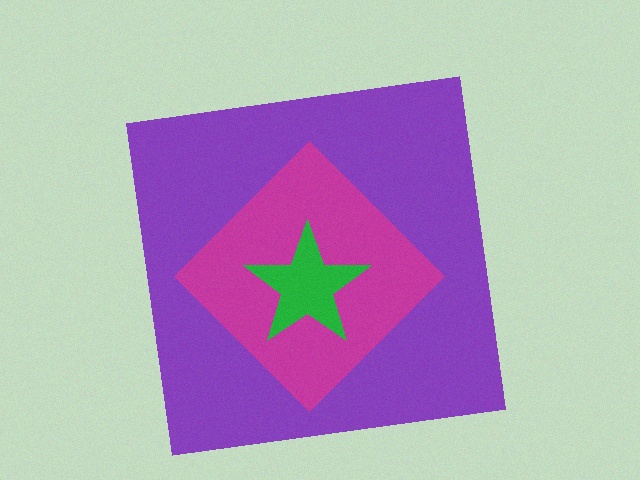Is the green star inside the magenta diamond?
Yes.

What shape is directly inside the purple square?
The magenta diamond.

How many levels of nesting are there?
3.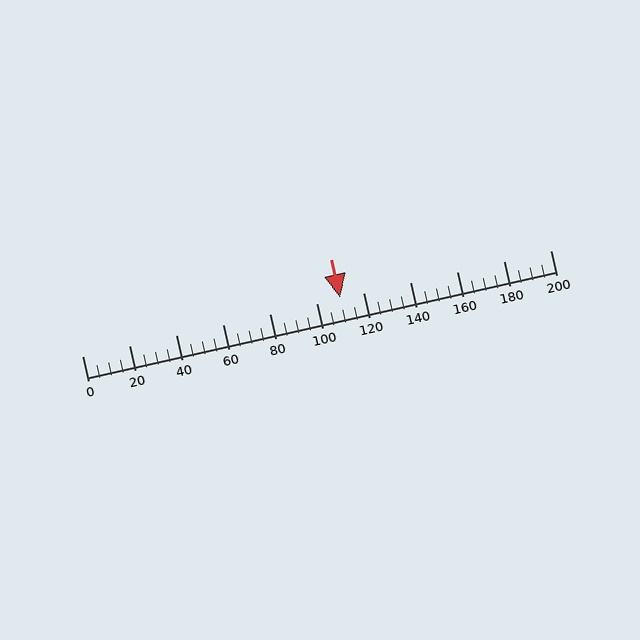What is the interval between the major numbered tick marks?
The major tick marks are spaced 20 units apart.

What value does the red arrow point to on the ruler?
The red arrow points to approximately 110.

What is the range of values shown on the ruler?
The ruler shows values from 0 to 200.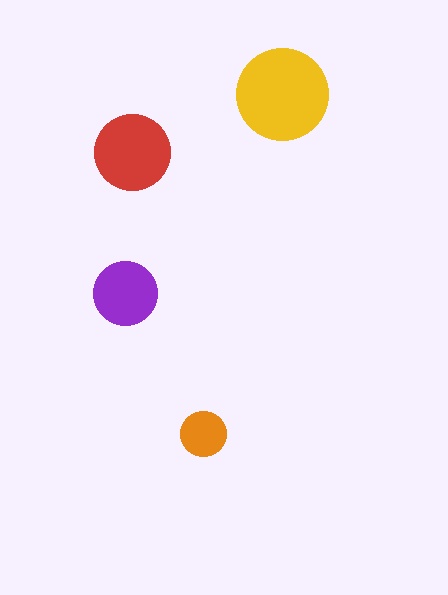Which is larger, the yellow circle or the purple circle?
The yellow one.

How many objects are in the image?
There are 4 objects in the image.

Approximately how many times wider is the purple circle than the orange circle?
About 1.5 times wider.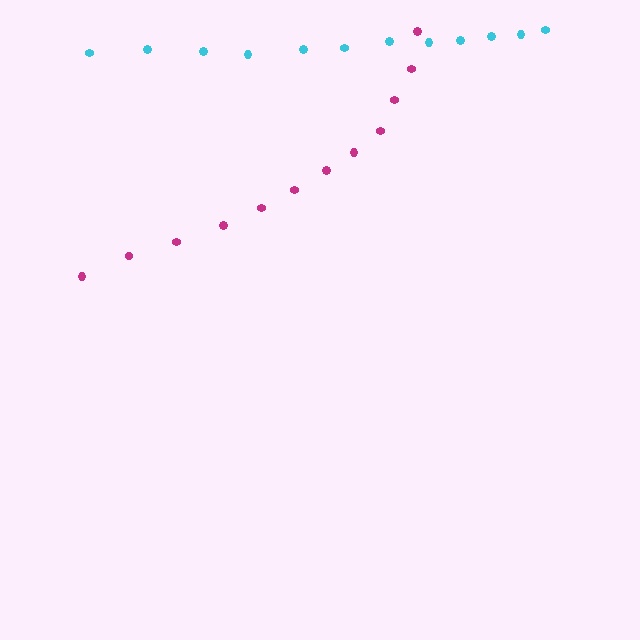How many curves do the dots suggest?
There are 2 distinct paths.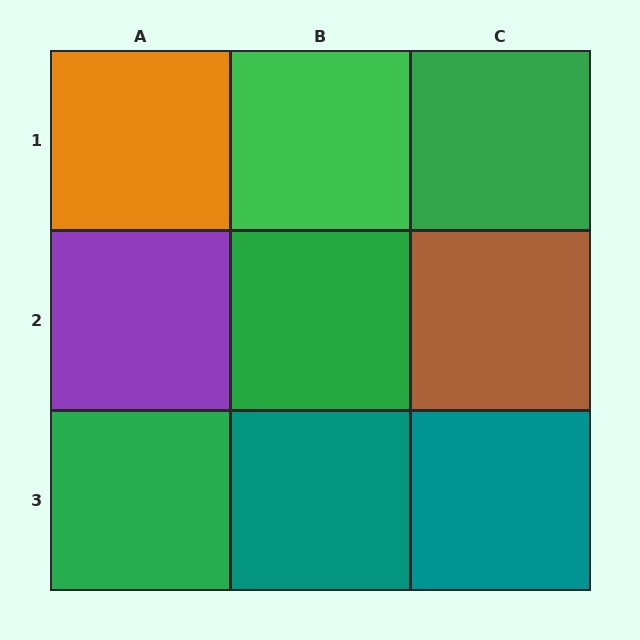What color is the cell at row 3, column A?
Green.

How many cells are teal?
2 cells are teal.